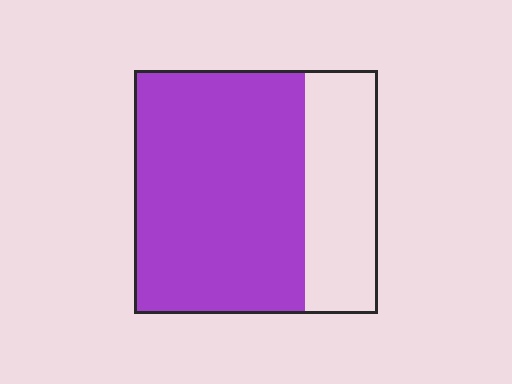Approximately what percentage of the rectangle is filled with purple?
Approximately 70%.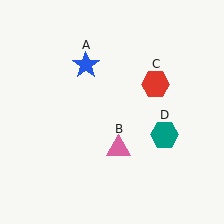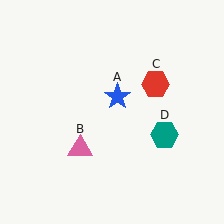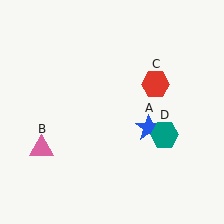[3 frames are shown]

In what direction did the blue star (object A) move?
The blue star (object A) moved down and to the right.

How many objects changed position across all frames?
2 objects changed position: blue star (object A), pink triangle (object B).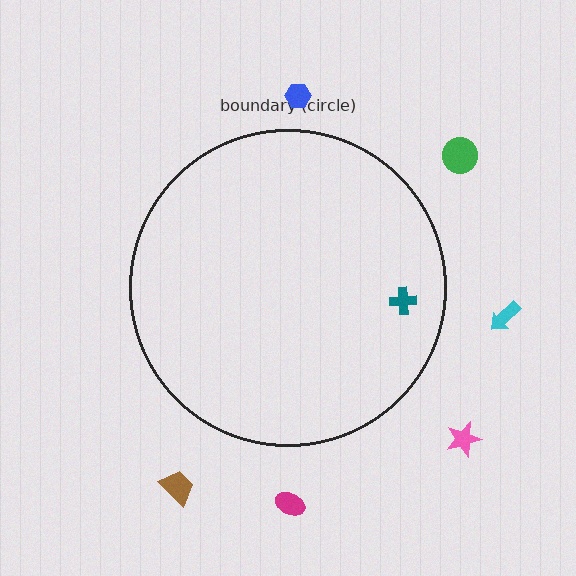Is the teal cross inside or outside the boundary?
Inside.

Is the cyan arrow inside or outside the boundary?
Outside.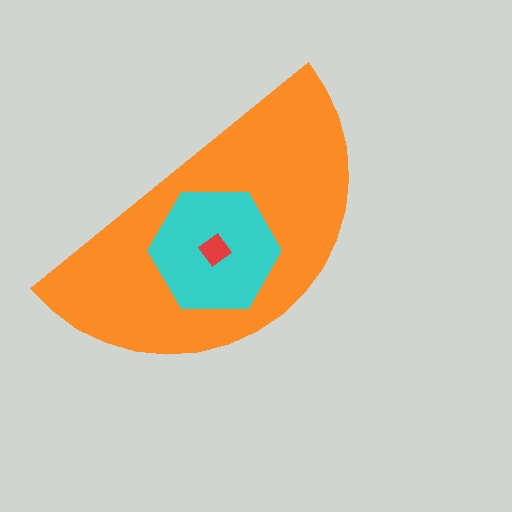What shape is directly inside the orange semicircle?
The cyan hexagon.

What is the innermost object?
The red diamond.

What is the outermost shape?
The orange semicircle.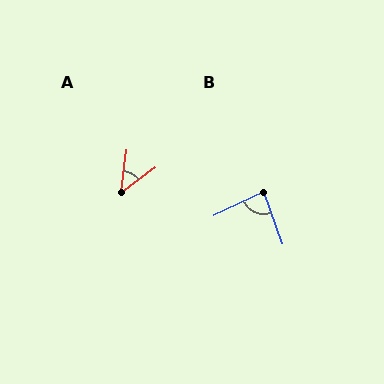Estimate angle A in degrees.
Approximately 46 degrees.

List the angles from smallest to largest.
A (46°), B (84°).